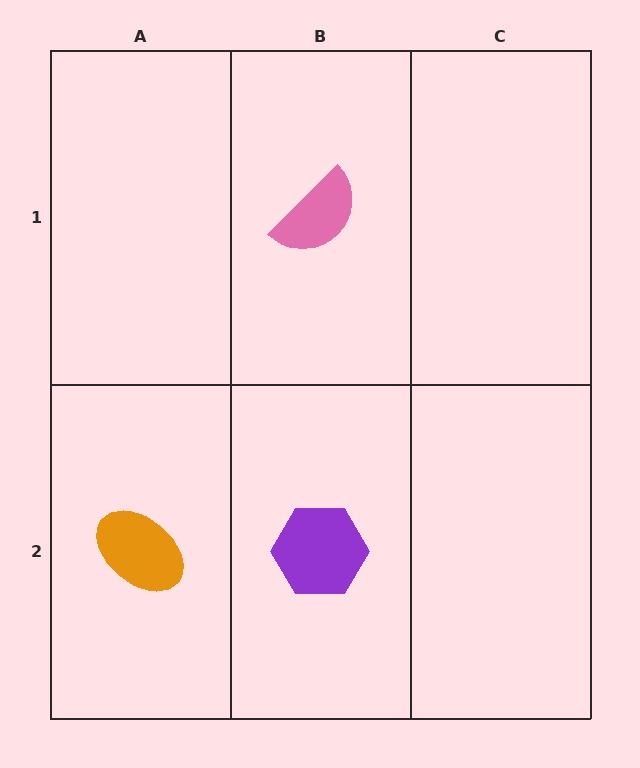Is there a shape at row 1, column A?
No, that cell is empty.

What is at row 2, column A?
An orange ellipse.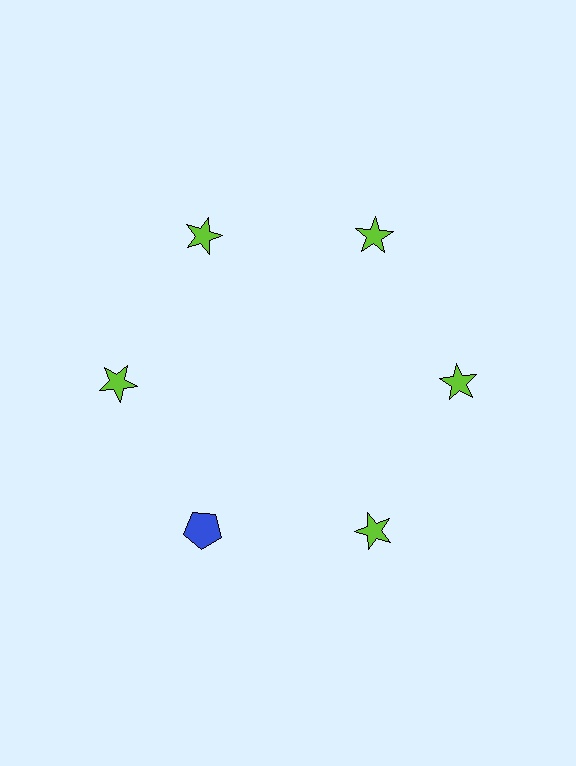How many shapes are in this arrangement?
There are 6 shapes arranged in a ring pattern.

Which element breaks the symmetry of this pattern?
The blue pentagon at roughly the 7 o'clock position breaks the symmetry. All other shapes are lime stars.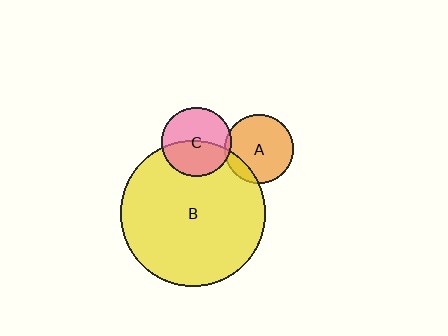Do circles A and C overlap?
Yes.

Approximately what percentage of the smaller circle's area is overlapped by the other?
Approximately 5%.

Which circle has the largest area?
Circle B (yellow).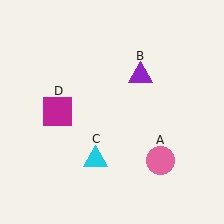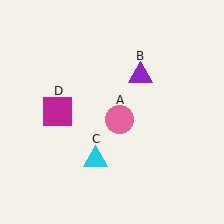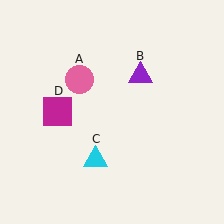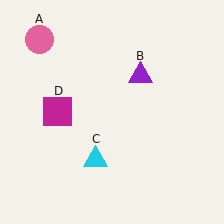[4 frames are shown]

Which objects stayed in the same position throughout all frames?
Purple triangle (object B) and cyan triangle (object C) and magenta square (object D) remained stationary.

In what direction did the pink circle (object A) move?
The pink circle (object A) moved up and to the left.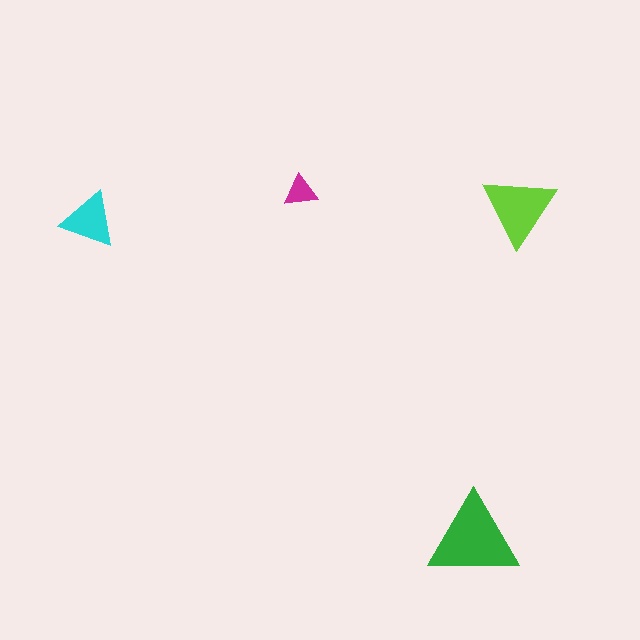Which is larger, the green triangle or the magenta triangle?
The green one.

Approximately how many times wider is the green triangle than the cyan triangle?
About 1.5 times wider.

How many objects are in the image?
There are 4 objects in the image.